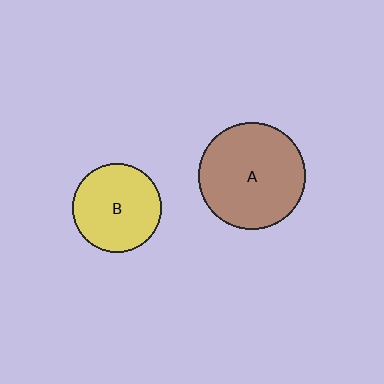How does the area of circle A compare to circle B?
Approximately 1.5 times.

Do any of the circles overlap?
No, none of the circles overlap.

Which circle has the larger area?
Circle A (brown).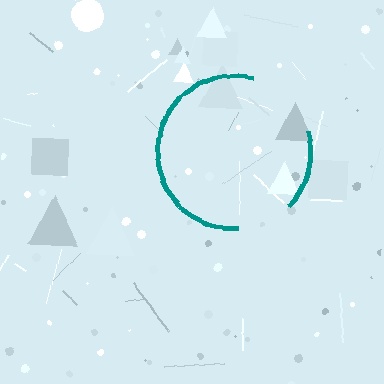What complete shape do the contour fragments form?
The contour fragments form a circle.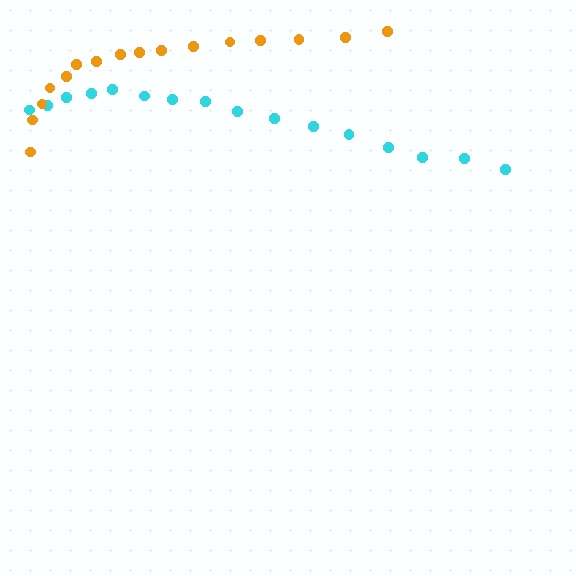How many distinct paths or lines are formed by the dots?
There are 2 distinct paths.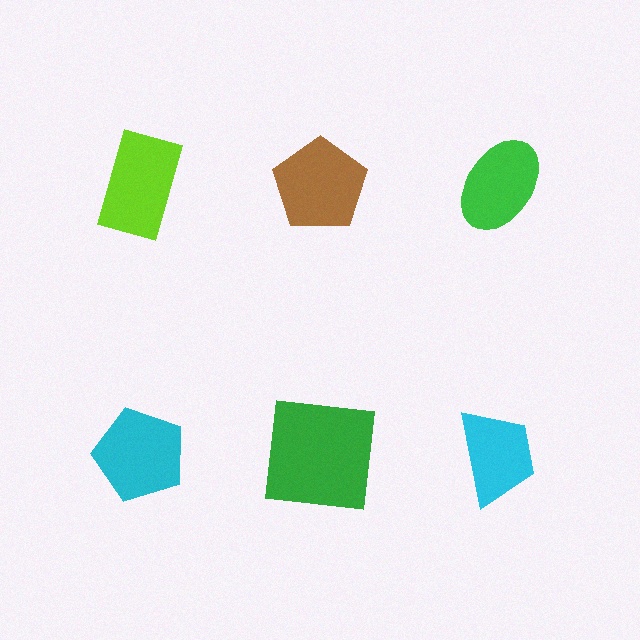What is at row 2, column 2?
A green square.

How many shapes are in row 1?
3 shapes.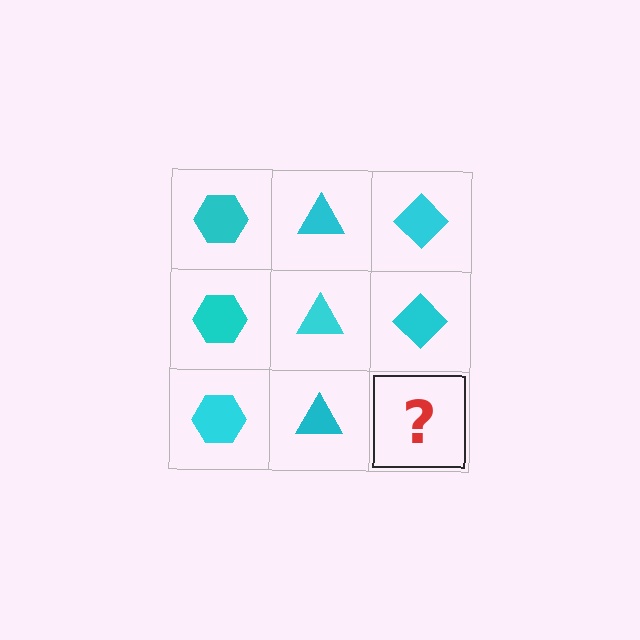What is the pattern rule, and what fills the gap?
The rule is that each column has a consistent shape. The gap should be filled with a cyan diamond.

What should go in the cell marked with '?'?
The missing cell should contain a cyan diamond.